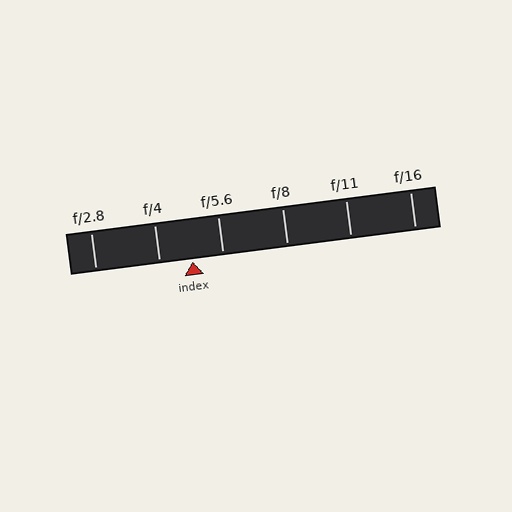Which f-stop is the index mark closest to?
The index mark is closest to f/5.6.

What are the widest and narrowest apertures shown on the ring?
The widest aperture shown is f/2.8 and the narrowest is f/16.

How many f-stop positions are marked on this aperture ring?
There are 6 f-stop positions marked.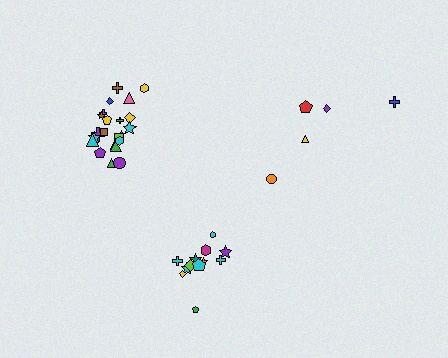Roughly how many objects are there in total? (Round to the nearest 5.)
Roughly 40 objects in total.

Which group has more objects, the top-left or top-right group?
The top-left group.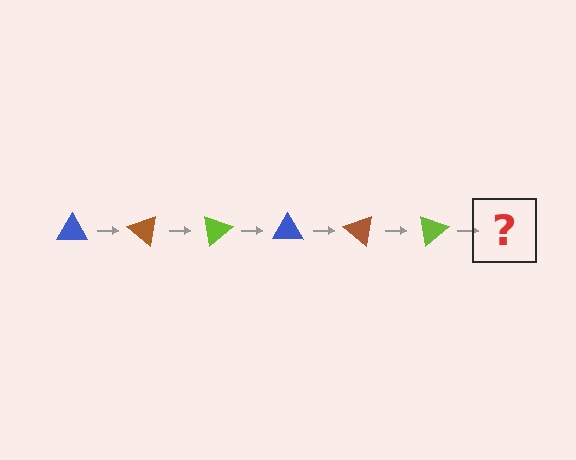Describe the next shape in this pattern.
It should be a blue triangle, rotated 240 degrees from the start.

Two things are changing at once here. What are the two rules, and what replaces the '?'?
The two rules are that it rotates 40 degrees each step and the color cycles through blue, brown, and lime. The '?' should be a blue triangle, rotated 240 degrees from the start.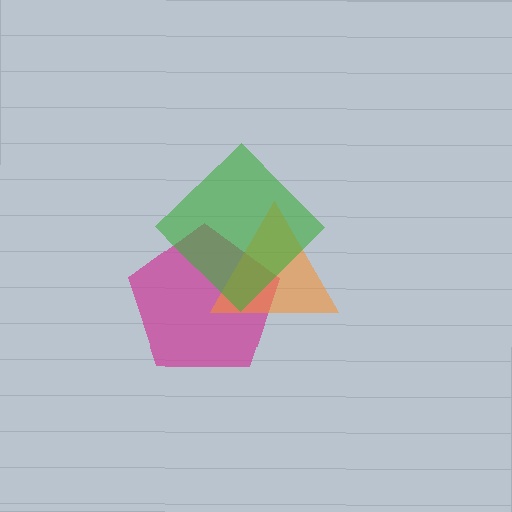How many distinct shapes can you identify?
There are 3 distinct shapes: a magenta pentagon, an orange triangle, a green diamond.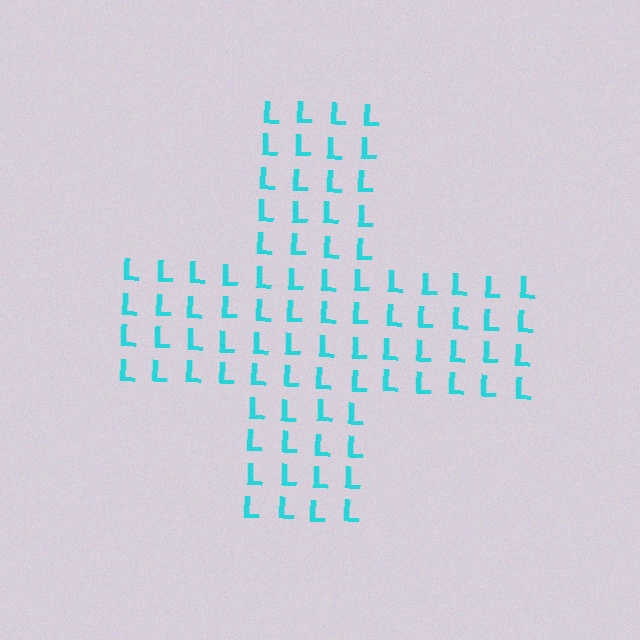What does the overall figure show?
The overall figure shows a cross.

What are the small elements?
The small elements are letter L's.